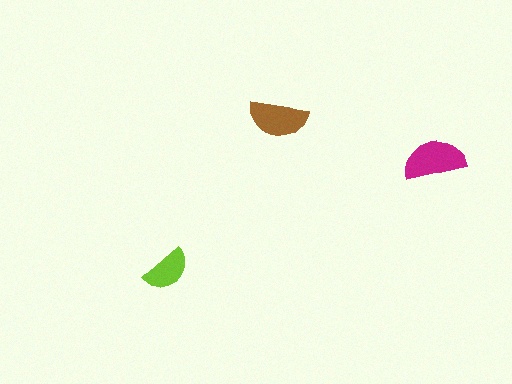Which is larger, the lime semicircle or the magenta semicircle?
The magenta one.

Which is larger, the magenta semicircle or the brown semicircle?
The magenta one.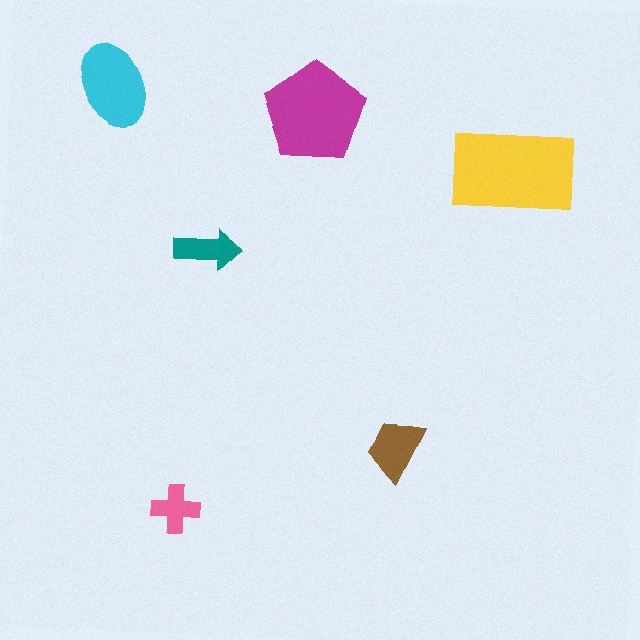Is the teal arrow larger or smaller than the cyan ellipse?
Smaller.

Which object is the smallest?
The pink cross.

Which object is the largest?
The yellow rectangle.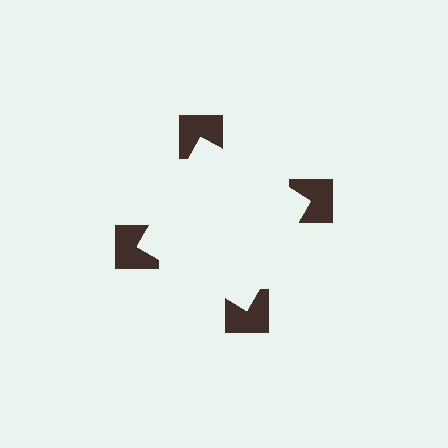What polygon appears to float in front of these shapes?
An illusory square — its edges are inferred from the aligned wedge cuts in the notched squares, not physically drawn.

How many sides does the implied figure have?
4 sides.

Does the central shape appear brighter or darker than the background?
It typically appears slightly brighter than the background, even though no actual brightness change is drawn.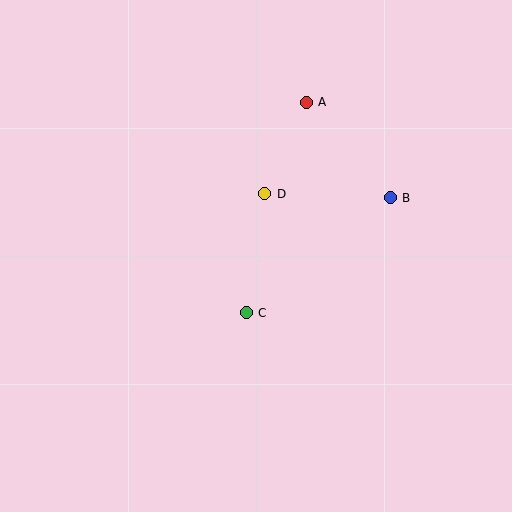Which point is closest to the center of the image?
Point C at (246, 313) is closest to the center.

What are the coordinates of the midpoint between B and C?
The midpoint between B and C is at (318, 255).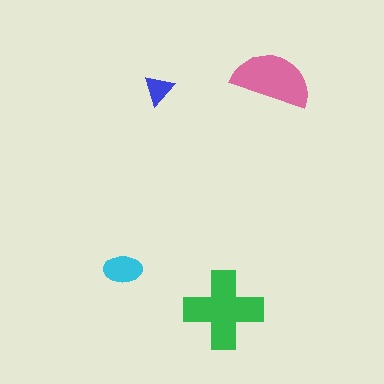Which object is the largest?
The green cross.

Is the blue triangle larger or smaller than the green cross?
Smaller.